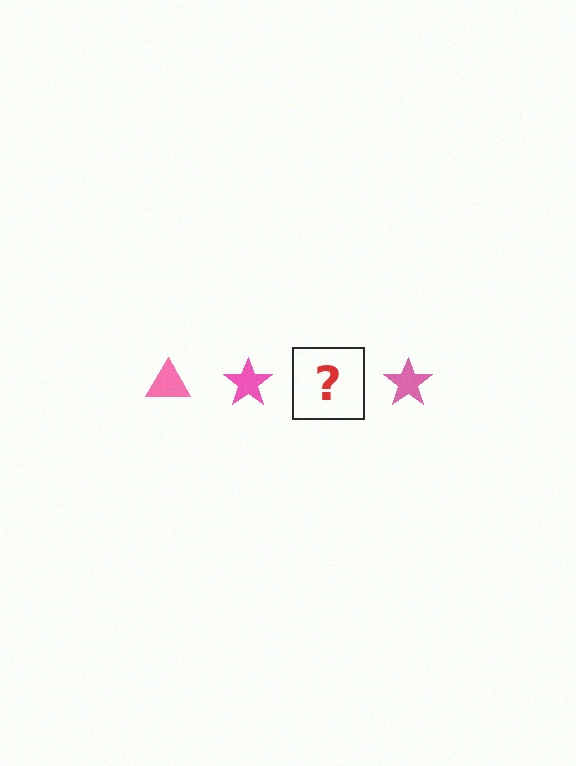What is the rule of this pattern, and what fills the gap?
The rule is that the pattern cycles through triangle, star shapes in pink. The gap should be filled with a pink triangle.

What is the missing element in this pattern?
The missing element is a pink triangle.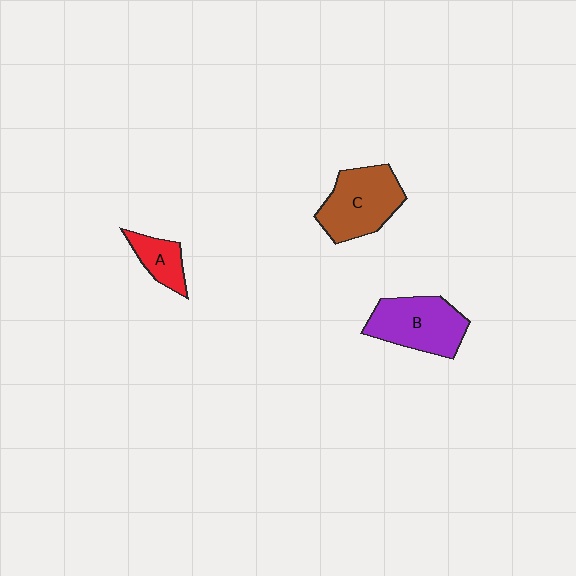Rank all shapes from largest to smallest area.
From largest to smallest: C (brown), B (purple), A (red).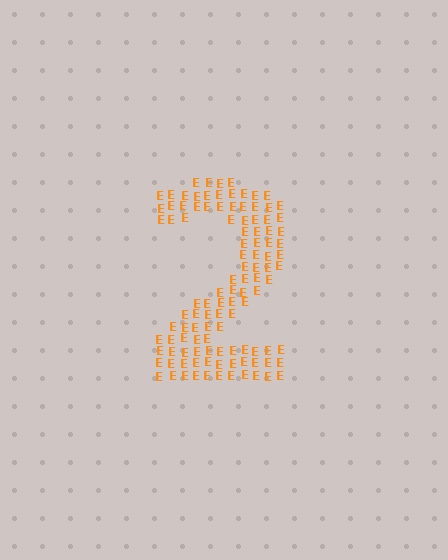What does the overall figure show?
The overall figure shows the digit 2.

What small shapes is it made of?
It is made of small letter E's.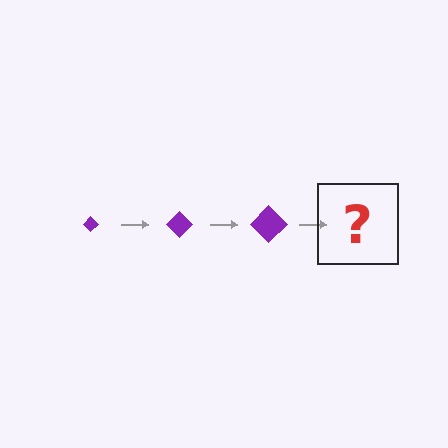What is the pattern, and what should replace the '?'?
The pattern is that the diamond gets progressively larger each step. The '?' should be a purple diamond, larger than the previous one.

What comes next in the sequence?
The next element should be a purple diamond, larger than the previous one.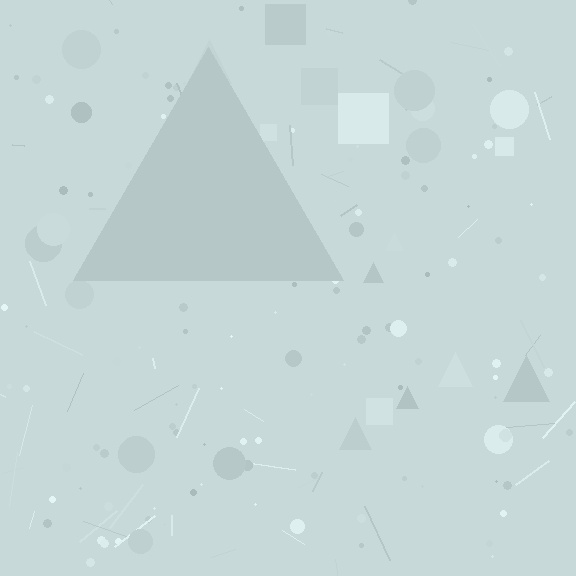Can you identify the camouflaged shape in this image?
The camouflaged shape is a triangle.